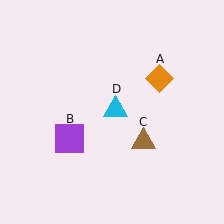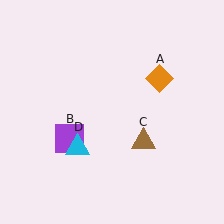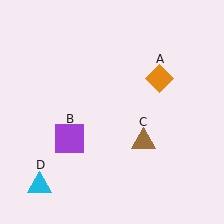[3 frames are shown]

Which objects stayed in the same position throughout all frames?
Orange diamond (object A) and purple square (object B) and brown triangle (object C) remained stationary.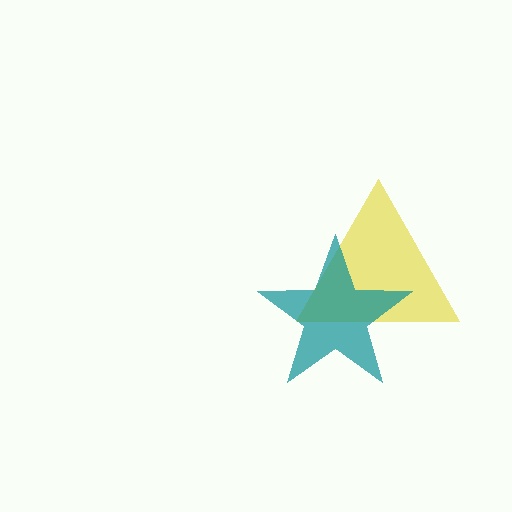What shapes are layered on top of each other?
The layered shapes are: a yellow triangle, a teal star.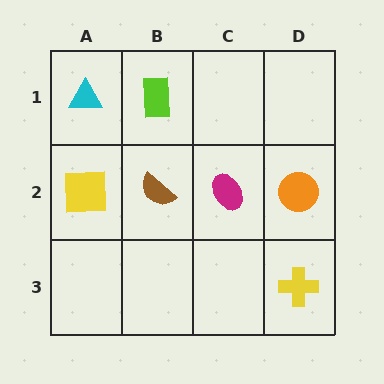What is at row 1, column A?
A cyan triangle.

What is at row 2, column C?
A magenta ellipse.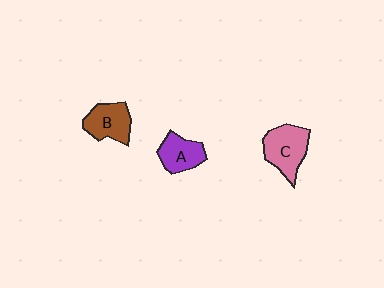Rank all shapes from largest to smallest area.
From largest to smallest: C (pink), B (brown), A (purple).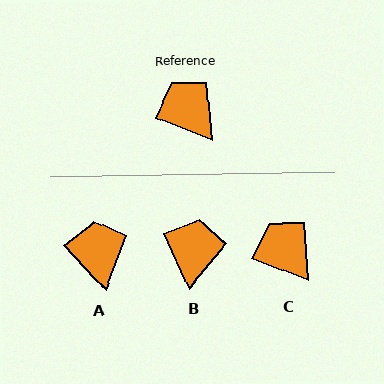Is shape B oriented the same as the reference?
No, it is off by about 44 degrees.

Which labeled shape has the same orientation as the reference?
C.